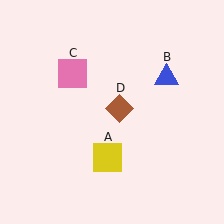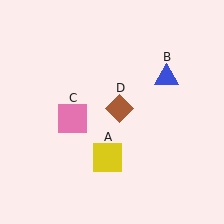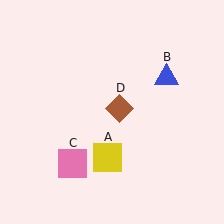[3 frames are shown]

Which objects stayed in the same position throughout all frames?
Yellow square (object A) and blue triangle (object B) and brown diamond (object D) remained stationary.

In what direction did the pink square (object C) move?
The pink square (object C) moved down.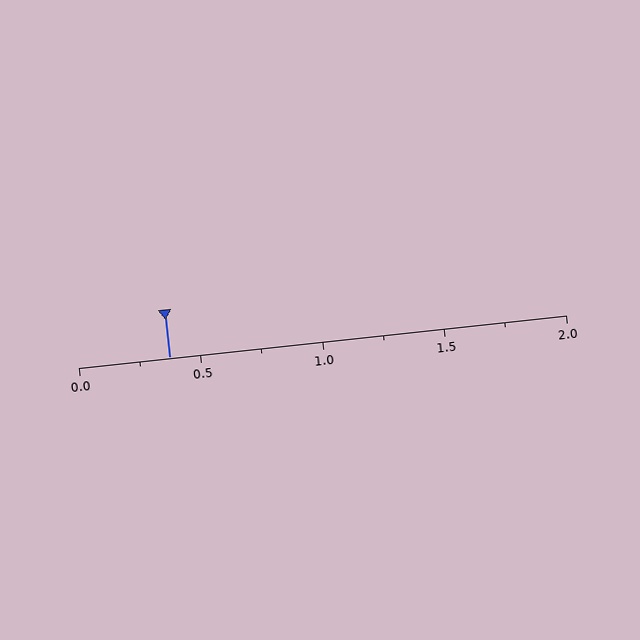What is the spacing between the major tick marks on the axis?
The major ticks are spaced 0.5 apart.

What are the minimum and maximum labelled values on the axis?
The axis runs from 0.0 to 2.0.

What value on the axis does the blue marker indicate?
The marker indicates approximately 0.38.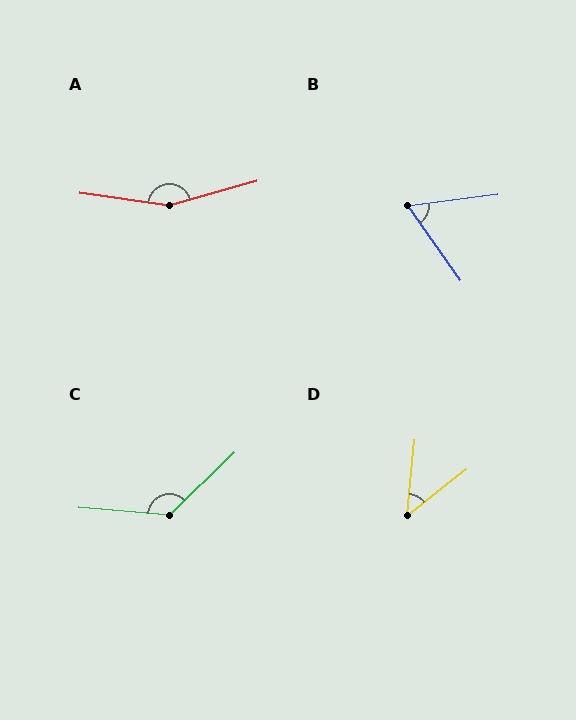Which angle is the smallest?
D, at approximately 46 degrees.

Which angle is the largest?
A, at approximately 157 degrees.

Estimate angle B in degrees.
Approximately 62 degrees.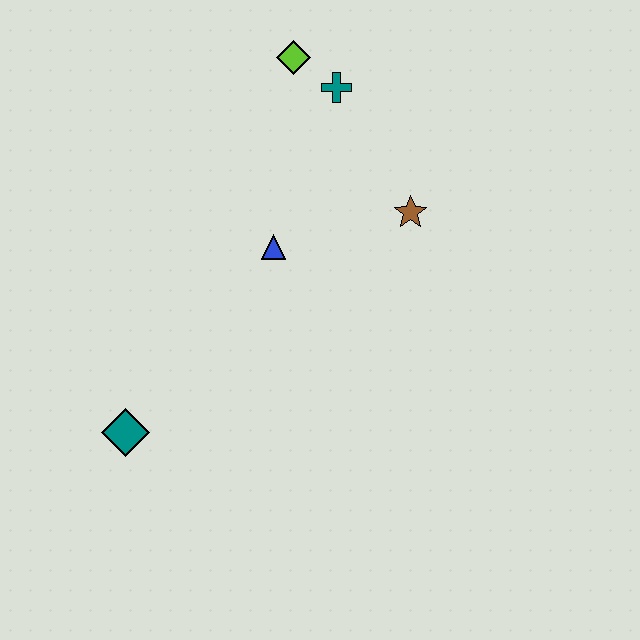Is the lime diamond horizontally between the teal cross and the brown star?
No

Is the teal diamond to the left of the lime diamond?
Yes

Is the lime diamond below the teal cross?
No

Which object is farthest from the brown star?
The teal diamond is farthest from the brown star.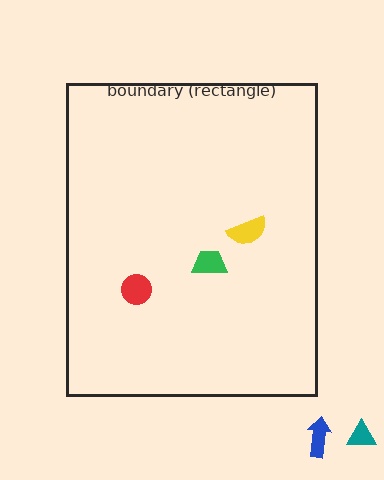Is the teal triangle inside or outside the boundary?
Outside.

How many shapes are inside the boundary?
3 inside, 2 outside.